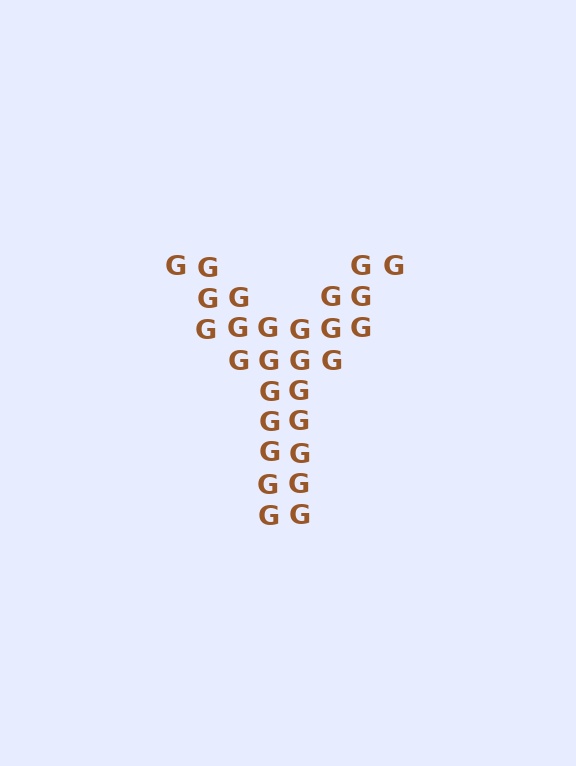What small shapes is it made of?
It is made of small letter G's.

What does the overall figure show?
The overall figure shows the letter Y.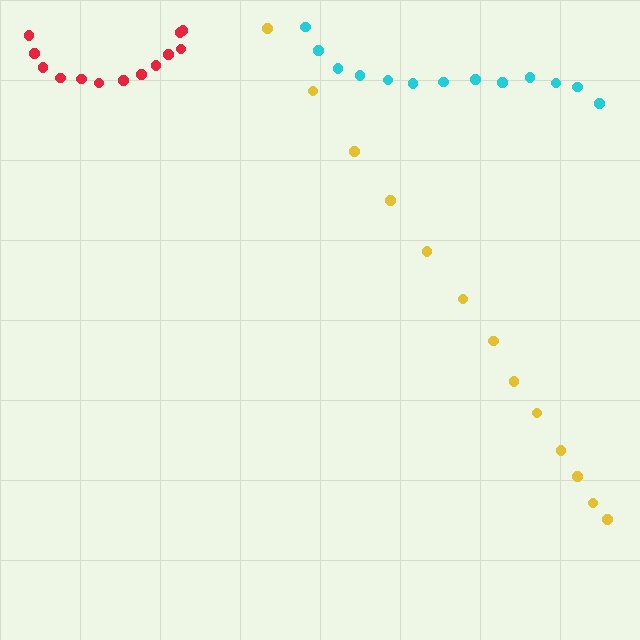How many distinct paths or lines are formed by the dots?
There are 3 distinct paths.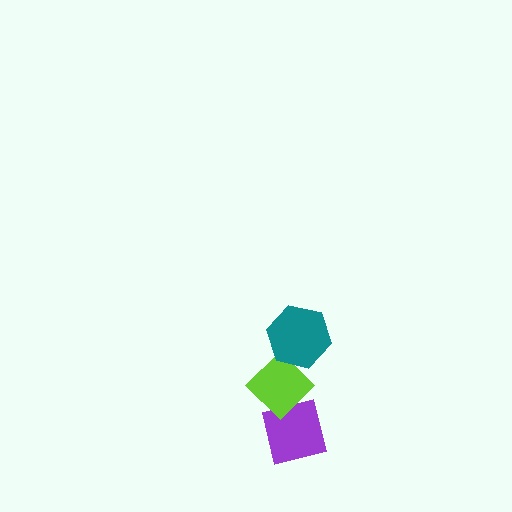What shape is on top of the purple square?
The lime diamond is on top of the purple square.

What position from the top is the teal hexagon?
The teal hexagon is 1st from the top.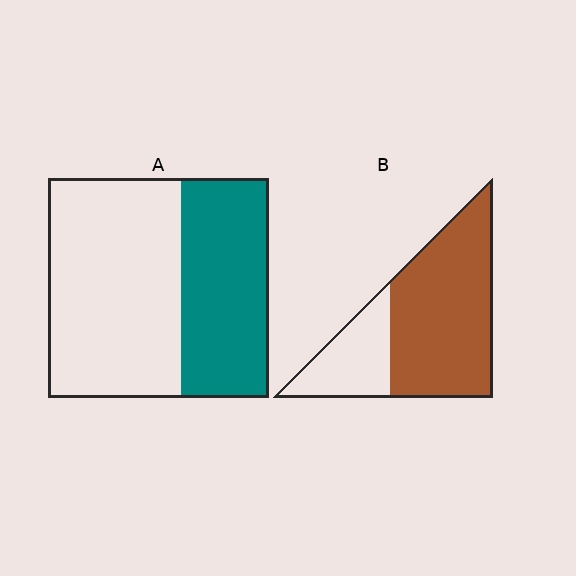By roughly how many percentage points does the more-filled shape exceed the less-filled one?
By roughly 30 percentage points (B over A).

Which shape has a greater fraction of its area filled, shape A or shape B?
Shape B.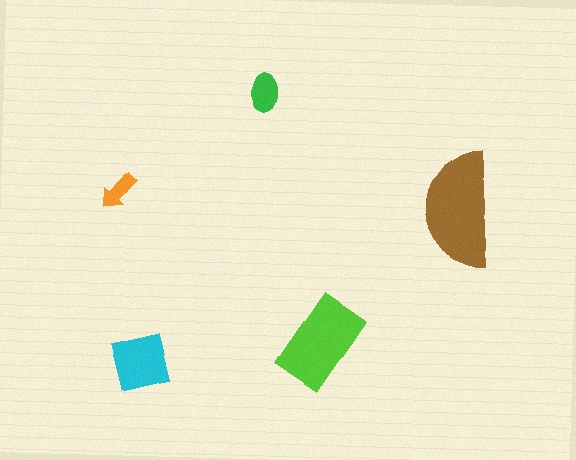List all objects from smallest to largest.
The orange arrow, the green ellipse, the cyan square, the lime rectangle, the brown semicircle.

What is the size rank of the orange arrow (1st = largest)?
5th.